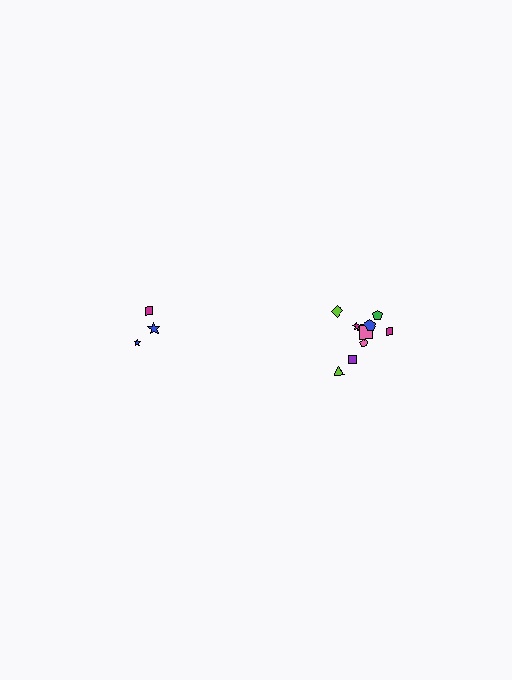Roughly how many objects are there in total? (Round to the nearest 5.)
Roughly 15 objects in total.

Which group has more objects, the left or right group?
The right group.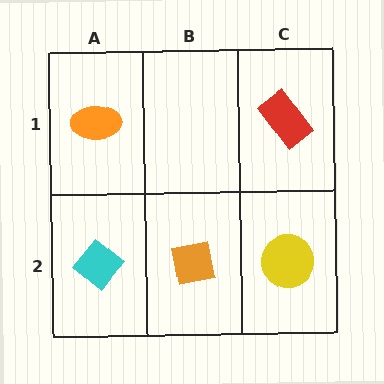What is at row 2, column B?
An orange square.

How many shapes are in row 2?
3 shapes.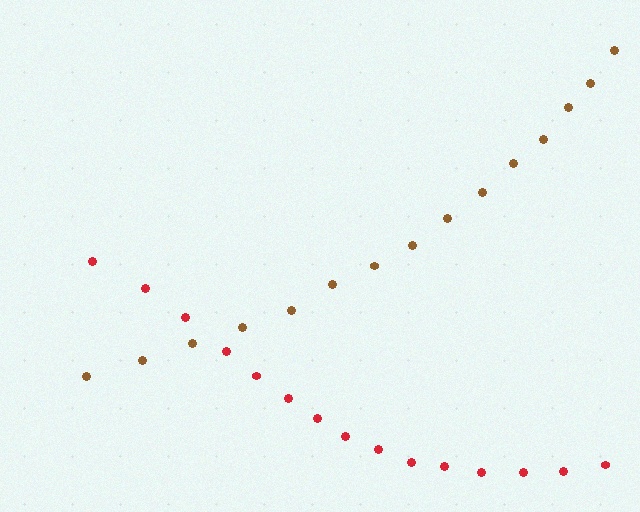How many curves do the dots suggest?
There are 2 distinct paths.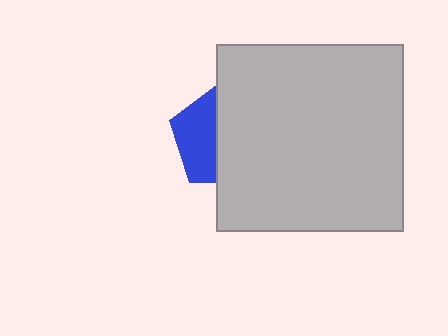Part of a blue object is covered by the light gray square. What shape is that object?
It is a pentagon.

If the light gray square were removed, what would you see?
You would see the complete blue pentagon.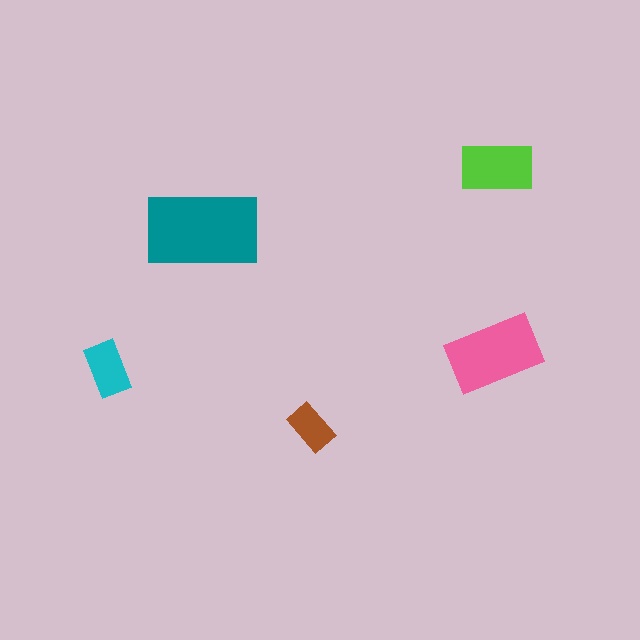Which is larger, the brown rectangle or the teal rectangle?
The teal one.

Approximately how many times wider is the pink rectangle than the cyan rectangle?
About 1.5 times wider.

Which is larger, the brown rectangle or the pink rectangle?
The pink one.